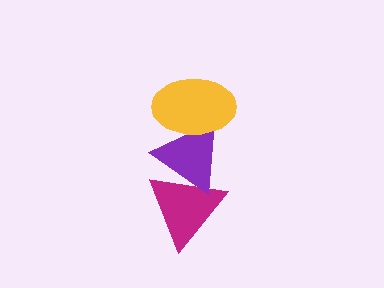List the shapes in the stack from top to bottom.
From top to bottom: the yellow ellipse, the purple triangle, the magenta triangle.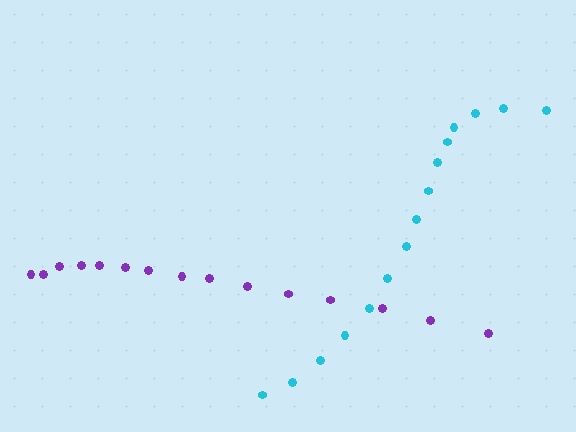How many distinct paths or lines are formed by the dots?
There are 2 distinct paths.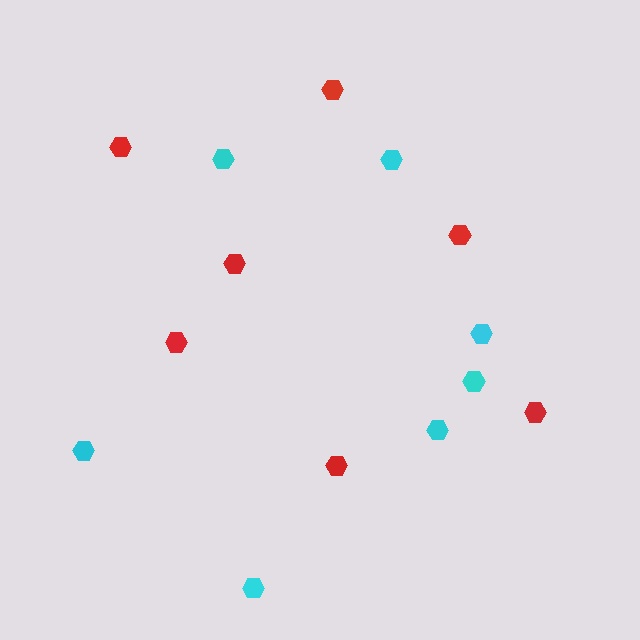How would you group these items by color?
There are 2 groups: one group of cyan hexagons (7) and one group of red hexagons (7).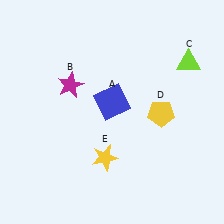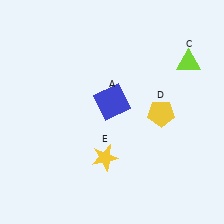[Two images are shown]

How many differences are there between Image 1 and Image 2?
There is 1 difference between the two images.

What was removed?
The magenta star (B) was removed in Image 2.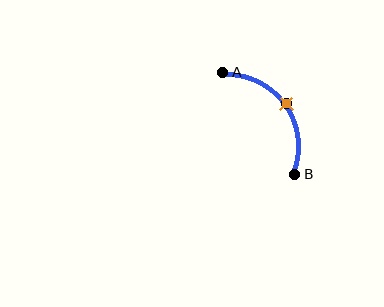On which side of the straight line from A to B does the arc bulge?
The arc bulges above and to the right of the straight line connecting A and B.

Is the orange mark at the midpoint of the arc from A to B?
Yes. The orange mark lies on the arc at equal arc-length from both A and B — it is the arc midpoint.